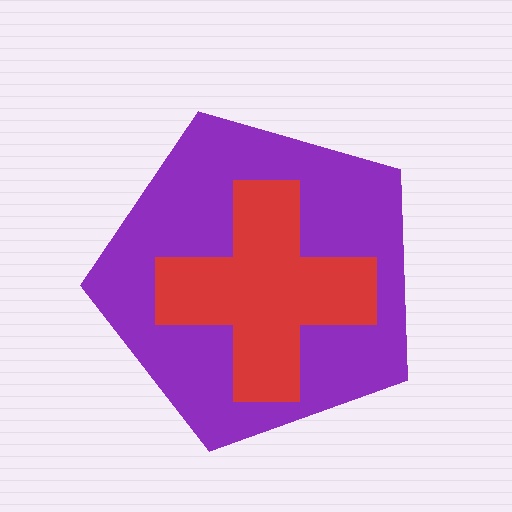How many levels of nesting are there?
2.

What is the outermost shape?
The purple pentagon.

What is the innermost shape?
The red cross.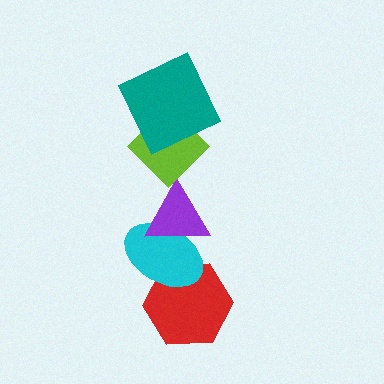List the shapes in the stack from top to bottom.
From top to bottom: the teal square, the lime diamond, the purple triangle, the cyan ellipse, the red hexagon.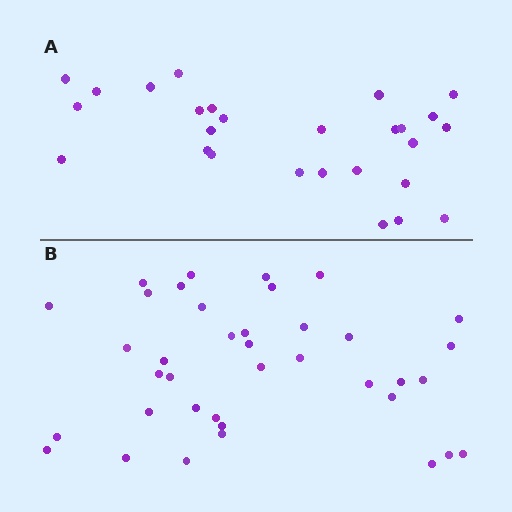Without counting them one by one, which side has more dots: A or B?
Region B (the bottom region) has more dots.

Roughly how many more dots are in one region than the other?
Region B has roughly 12 or so more dots than region A.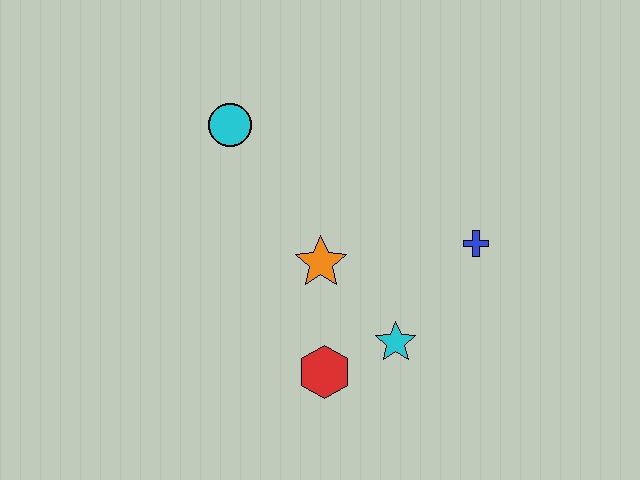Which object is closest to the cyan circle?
The orange star is closest to the cyan circle.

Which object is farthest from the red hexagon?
The cyan circle is farthest from the red hexagon.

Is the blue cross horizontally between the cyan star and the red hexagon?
No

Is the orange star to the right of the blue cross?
No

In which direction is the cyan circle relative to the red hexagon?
The cyan circle is above the red hexagon.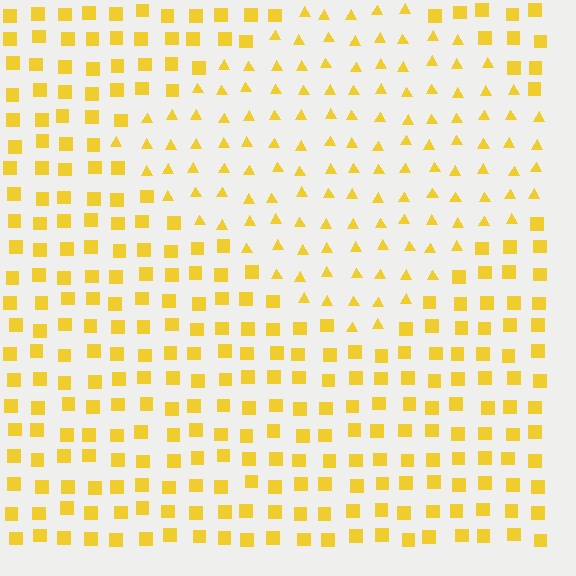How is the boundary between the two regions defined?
The boundary is defined by a change in element shape: triangles inside vs. squares outside. All elements share the same color and spacing.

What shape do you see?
I see a diamond.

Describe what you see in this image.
The image is filled with small yellow elements arranged in a uniform grid. A diamond-shaped region contains triangles, while the surrounding area contains squares. The boundary is defined purely by the change in element shape.